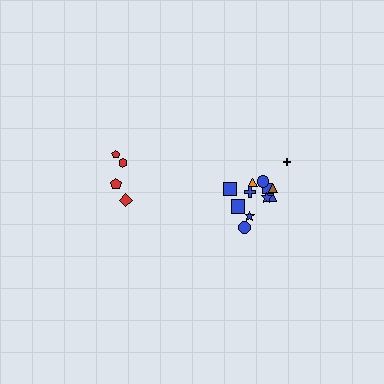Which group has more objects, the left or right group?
The right group.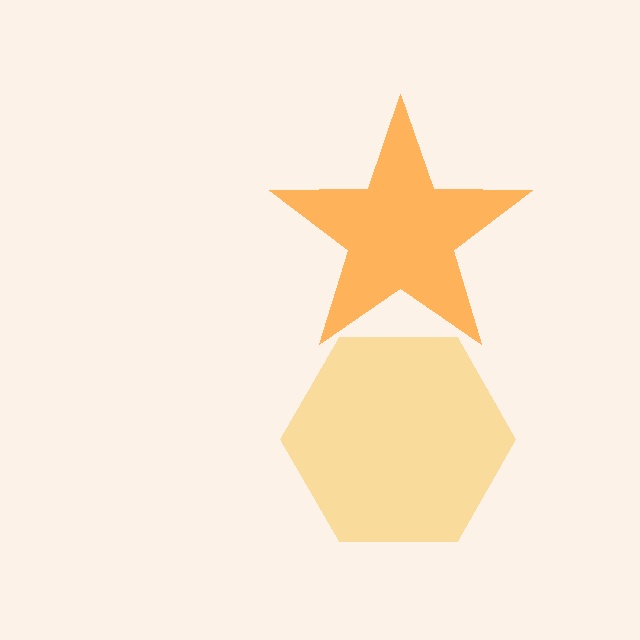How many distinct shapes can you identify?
There are 2 distinct shapes: an orange star, a yellow hexagon.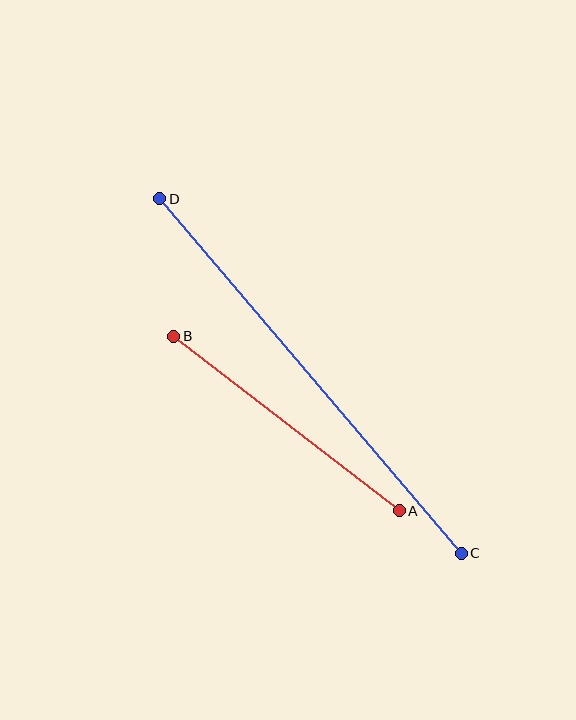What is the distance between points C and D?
The distance is approximately 466 pixels.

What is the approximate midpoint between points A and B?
The midpoint is at approximately (287, 424) pixels.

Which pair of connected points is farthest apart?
Points C and D are farthest apart.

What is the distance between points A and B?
The distance is approximately 285 pixels.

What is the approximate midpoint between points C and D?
The midpoint is at approximately (310, 376) pixels.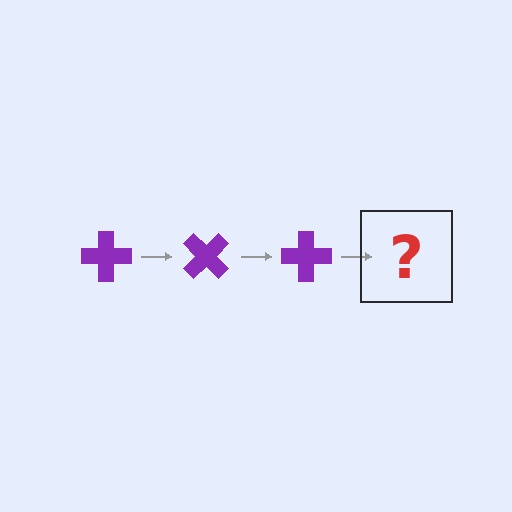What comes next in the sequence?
The next element should be a purple cross rotated 135 degrees.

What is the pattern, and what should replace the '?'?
The pattern is that the cross rotates 45 degrees each step. The '?' should be a purple cross rotated 135 degrees.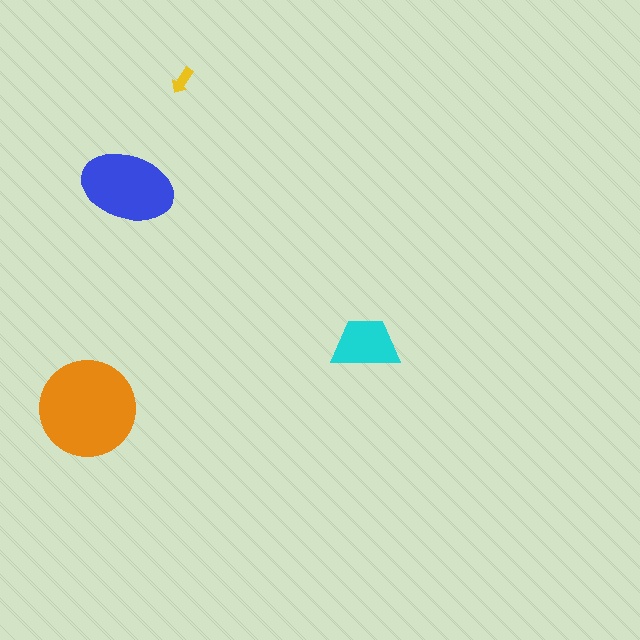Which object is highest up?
The yellow arrow is topmost.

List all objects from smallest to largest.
The yellow arrow, the cyan trapezoid, the blue ellipse, the orange circle.